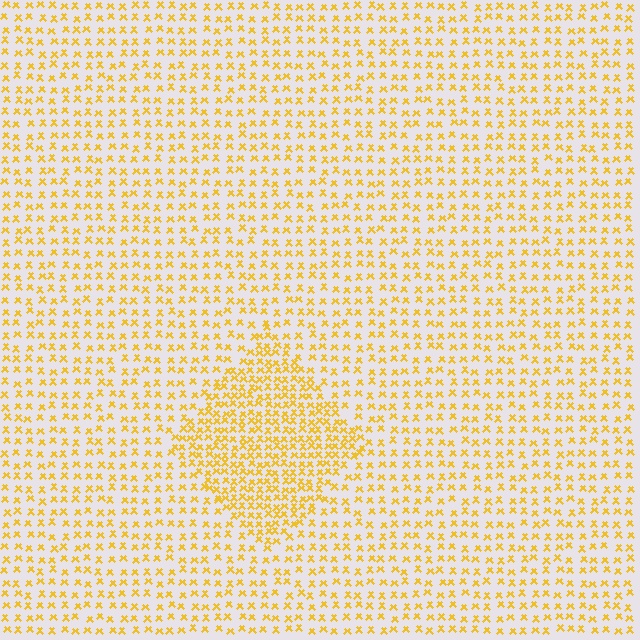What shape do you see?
I see a diamond.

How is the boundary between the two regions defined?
The boundary is defined by a change in element density (approximately 1.9x ratio). All elements are the same color, size, and shape.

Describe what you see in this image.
The image contains small yellow elements arranged at two different densities. A diamond-shaped region is visible where the elements are more densely packed than the surrounding area.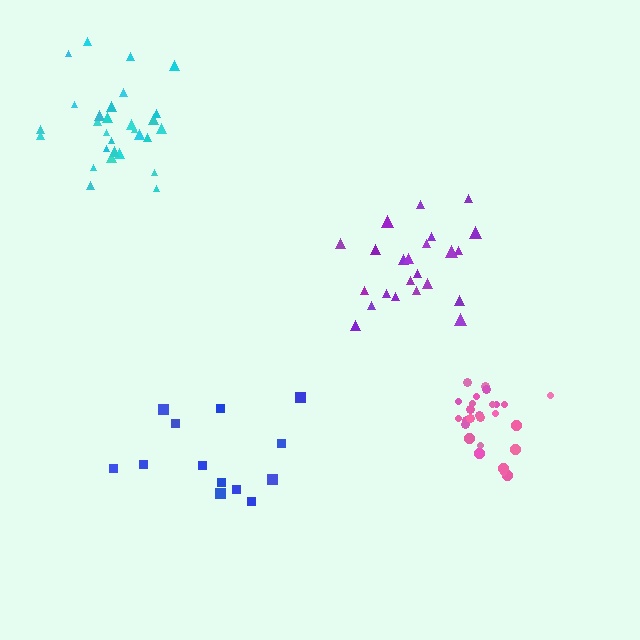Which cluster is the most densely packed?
Pink.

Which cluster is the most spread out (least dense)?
Blue.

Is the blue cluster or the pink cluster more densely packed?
Pink.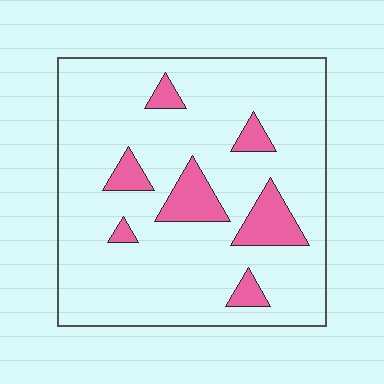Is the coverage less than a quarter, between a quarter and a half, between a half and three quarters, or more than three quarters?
Less than a quarter.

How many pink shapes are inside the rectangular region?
7.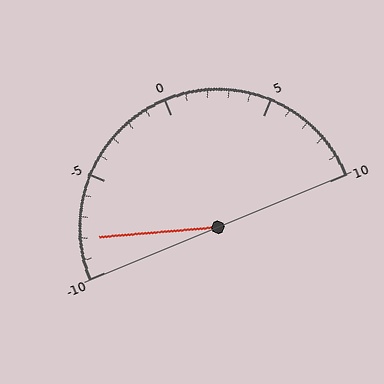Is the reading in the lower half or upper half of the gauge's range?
The reading is in the lower half of the range (-10 to 10).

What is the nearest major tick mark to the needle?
The nearest major tick mark is -10.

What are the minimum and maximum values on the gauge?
The gauge ranges from -10 to 10.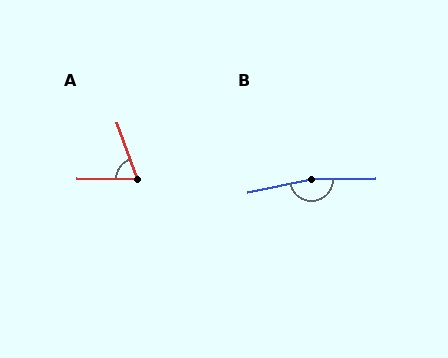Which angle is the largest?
B, at approximately 168 degrees.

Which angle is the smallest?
A, at approximately 69 degrees.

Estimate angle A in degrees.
Approximately 69 degrees.